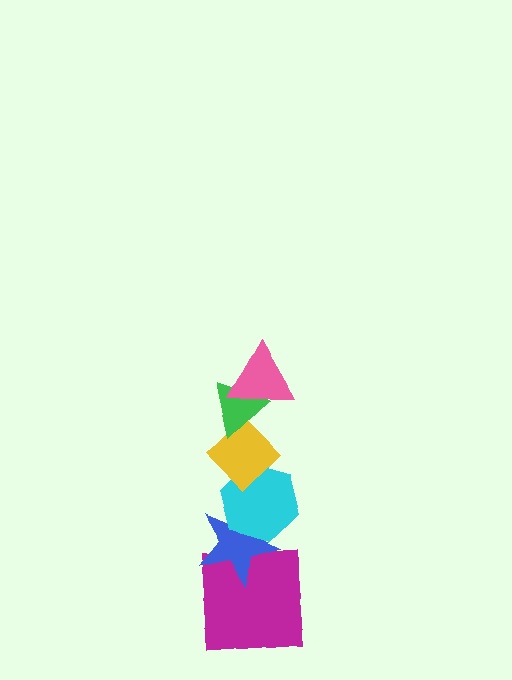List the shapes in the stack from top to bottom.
From top to bottom: the pink triangle, the green triangle, the yellow diamond, the cyan hexagon, the blue star, the magenta square.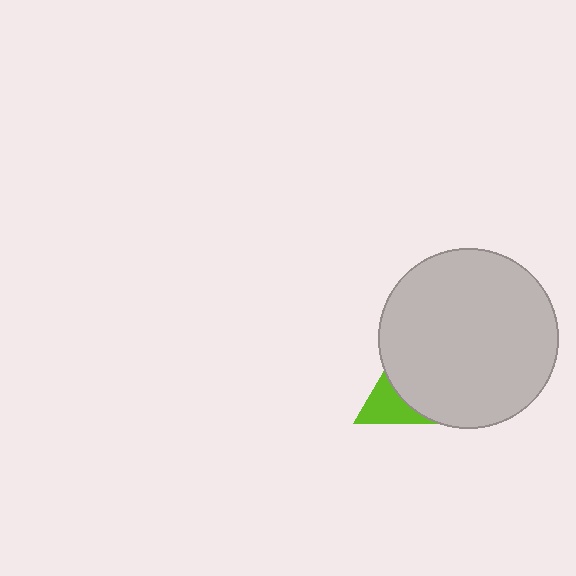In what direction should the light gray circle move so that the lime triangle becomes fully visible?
The light gray circle should move right. That is the shortest direction to clear the overlap and leave the lime triangle fully visible.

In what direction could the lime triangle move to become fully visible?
The lime triangle could move left. That would shift it out from behind the light gray circle entirely.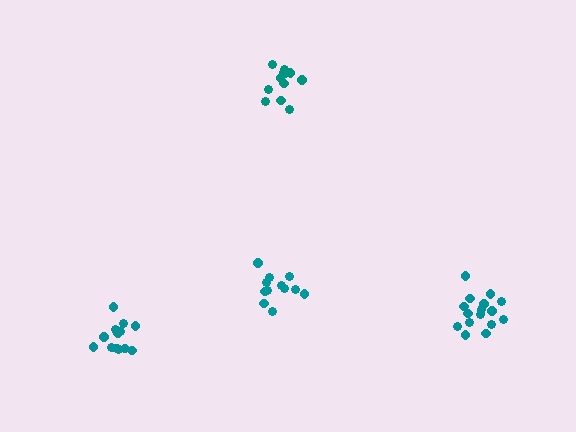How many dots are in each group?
Group 1: 12 dots, Group 2: 16 dots, Group 3: 14 dots, Group 4: 12 dots (54 total).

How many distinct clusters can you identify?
There are 4 distinct clusters.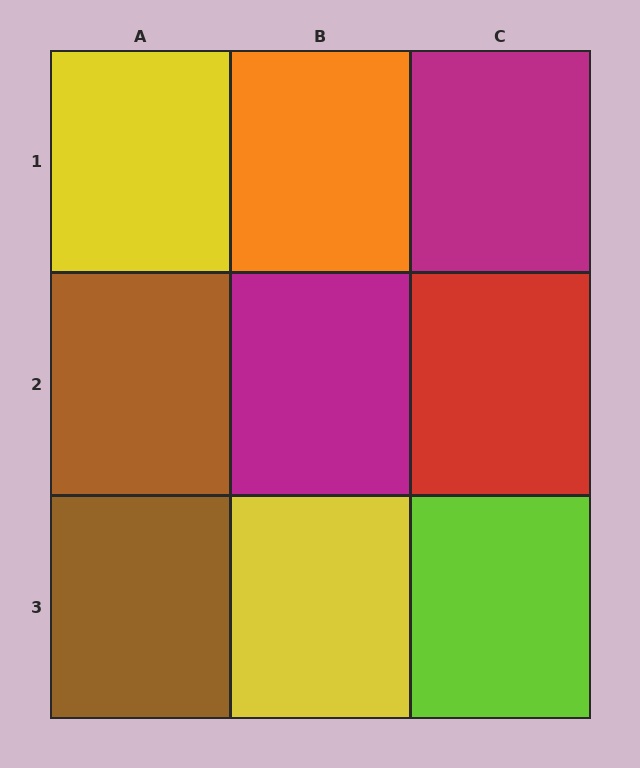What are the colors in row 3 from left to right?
Brown, yellow, lime.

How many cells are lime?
1 cell is lime.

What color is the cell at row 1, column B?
Orange.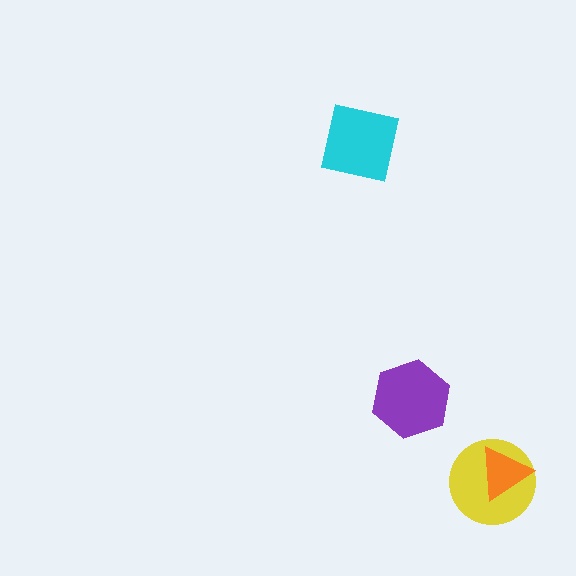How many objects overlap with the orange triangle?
1 object overlaps with the orange triangle.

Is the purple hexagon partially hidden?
No, no other shape covers it.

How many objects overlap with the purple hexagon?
0 objects overlap with the purple hexagon.